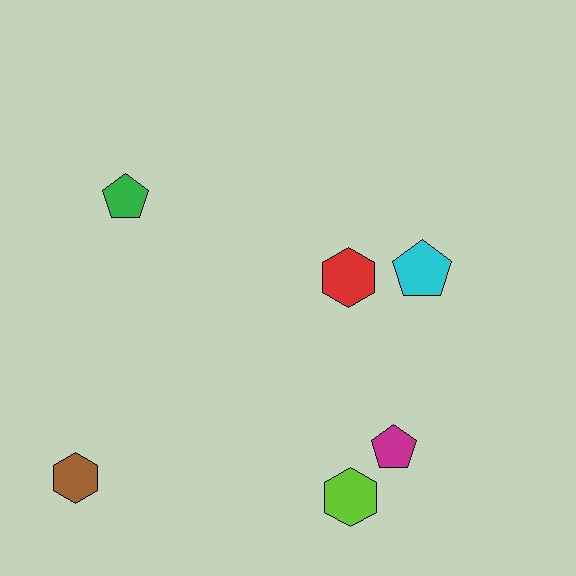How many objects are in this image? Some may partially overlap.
There are 6 objects.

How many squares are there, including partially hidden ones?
There are no squares.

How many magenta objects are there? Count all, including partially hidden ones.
There is 1 magenta object.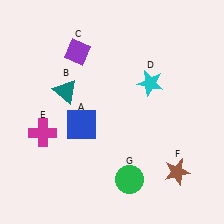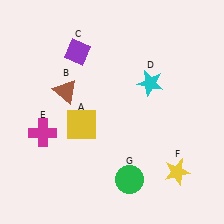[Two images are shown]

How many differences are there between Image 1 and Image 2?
There are 3 differences between the two images.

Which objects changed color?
A changed from blue to yellow. B changed from teal to brown. F changed from brown to yellow.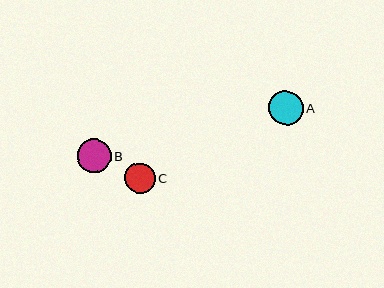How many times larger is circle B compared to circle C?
Circle B is approximately 1.1 times the size of circle C.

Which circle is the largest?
Circle A is the largest with a size of approximately 35 pixels.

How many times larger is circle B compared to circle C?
Circle B is approximately 1.1 times the size of circle C.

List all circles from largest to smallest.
From largest to smallest: A, B, C.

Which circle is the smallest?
Circle C is the smallest with a size of approximately 30 pixels.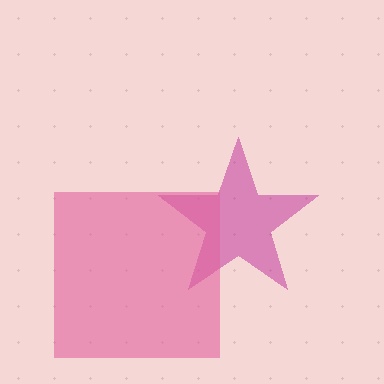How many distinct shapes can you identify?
There are 2 distinct shapes: a magenta star, a pink square.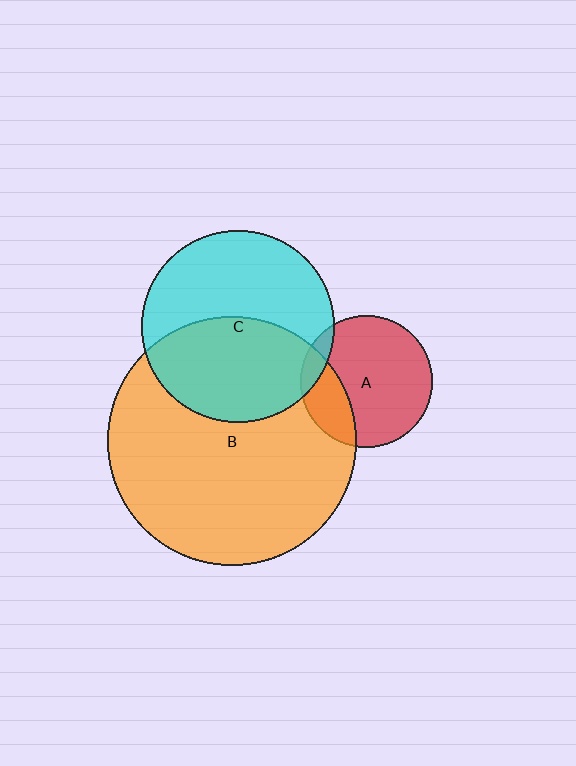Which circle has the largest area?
Circle B (orange).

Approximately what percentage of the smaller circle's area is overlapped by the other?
Approximately 25%.